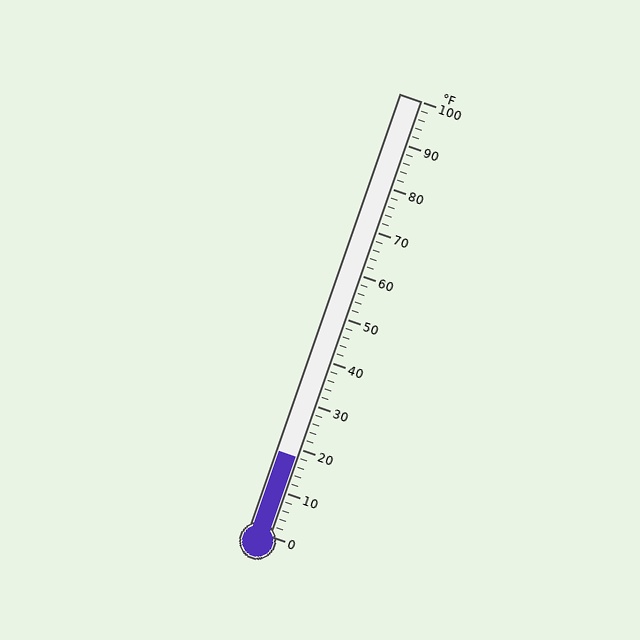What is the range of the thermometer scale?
The thermometer scale ranges from 0°F to 100°F.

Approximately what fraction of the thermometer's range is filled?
The thermometer is filled to approximately 20% of its range.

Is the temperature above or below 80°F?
The temperature is below 80°F.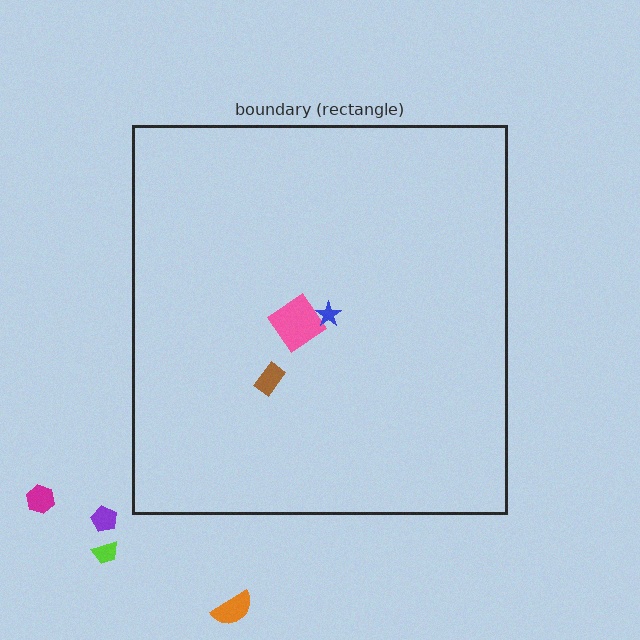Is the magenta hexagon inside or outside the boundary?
Outside.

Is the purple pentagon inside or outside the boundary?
Outside.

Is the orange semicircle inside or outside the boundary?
Outside.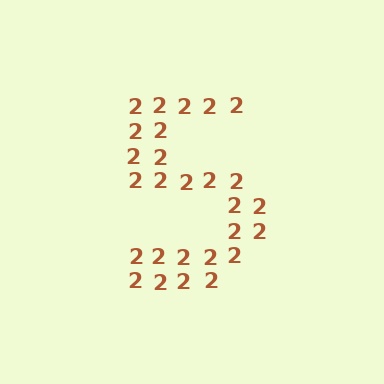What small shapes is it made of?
It is made of small digit 2's.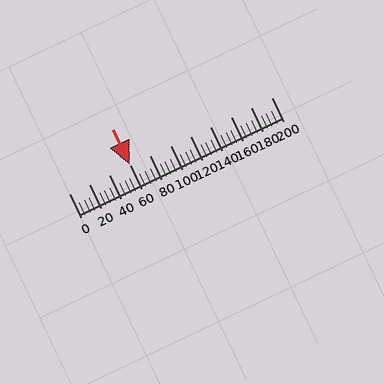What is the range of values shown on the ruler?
The ruler shows values from 0 to 200.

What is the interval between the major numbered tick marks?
The major tick marks are spaced 20 units apart.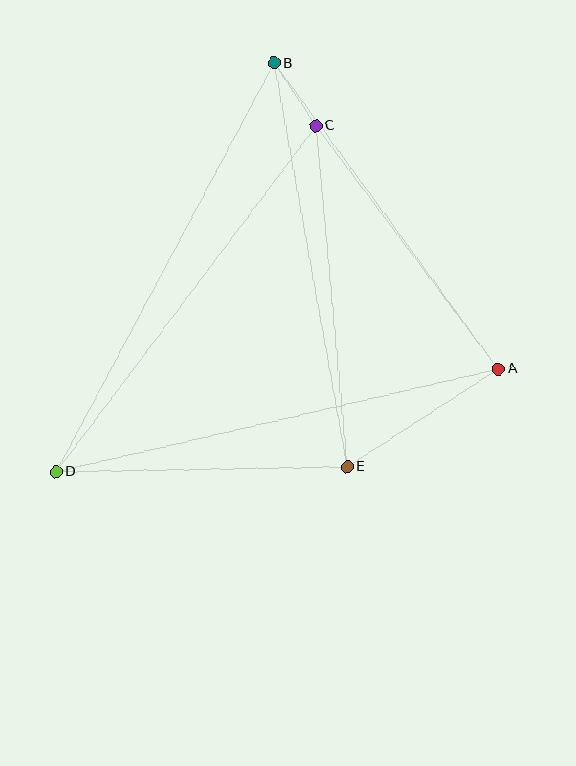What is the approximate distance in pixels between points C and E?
The distance between C and E is approximately 342 pixels.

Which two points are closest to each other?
Points B and C are closest to each other.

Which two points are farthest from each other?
Points B and D are farthest from each other.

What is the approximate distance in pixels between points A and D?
The distance between A and D is approximately 454 pixels.